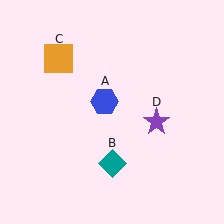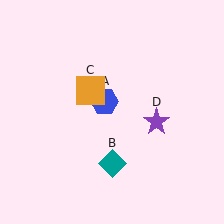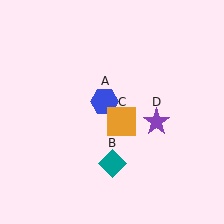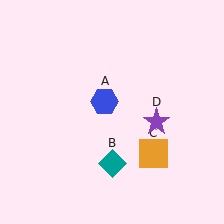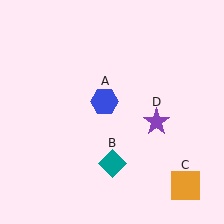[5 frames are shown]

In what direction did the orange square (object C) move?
The orange square (object C) moved down and to the right.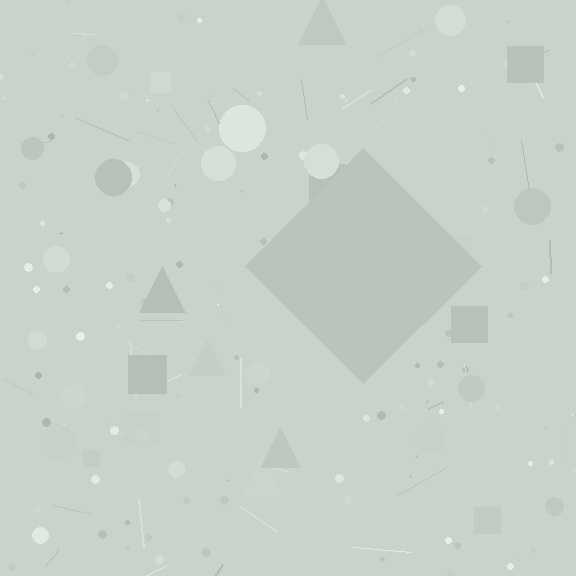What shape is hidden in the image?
A diamond is hidden in the image.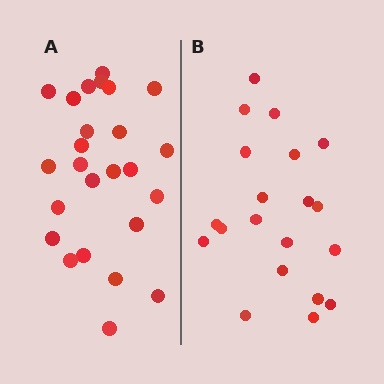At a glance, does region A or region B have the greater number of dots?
Region A (the left region) has more dots.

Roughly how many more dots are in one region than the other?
Region A has about 5 more dots than region B.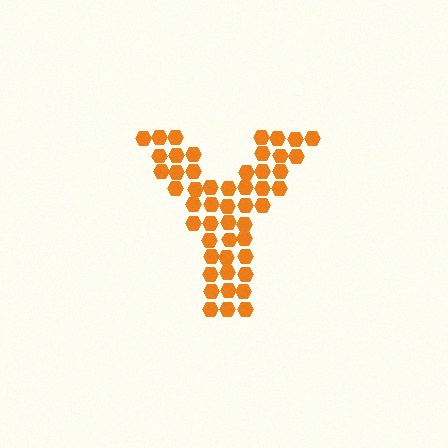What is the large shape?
The large shape is the letter Y.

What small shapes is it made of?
It is made of small hexagons.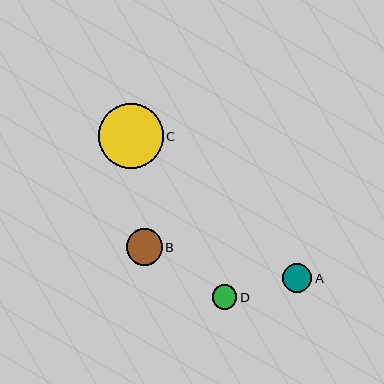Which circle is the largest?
Circle C is the largest with a size of approximately 65 pixels.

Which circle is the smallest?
Circle D is the smallest with a size of approximately 25 pixels.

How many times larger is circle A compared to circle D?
Circle A is approximately 1.2 times the size of circle D.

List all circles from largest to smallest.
From largest to smallest: C, B, A, D.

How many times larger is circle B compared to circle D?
Circle B is approximately 1.5 times the size of circle D.